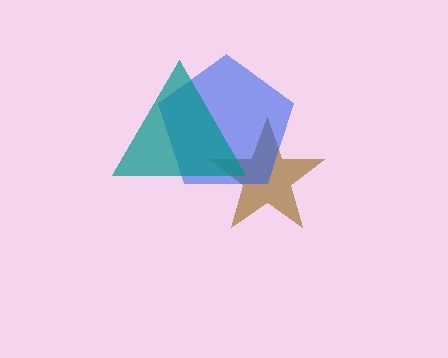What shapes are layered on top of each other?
The layered shapes are: a brown star, a blue pentagon, a teal triangle.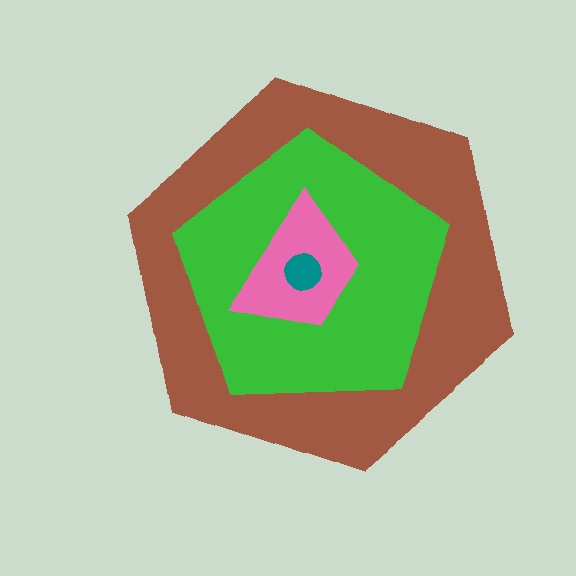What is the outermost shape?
The brown hexagon.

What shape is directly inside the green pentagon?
The pink trapezoid.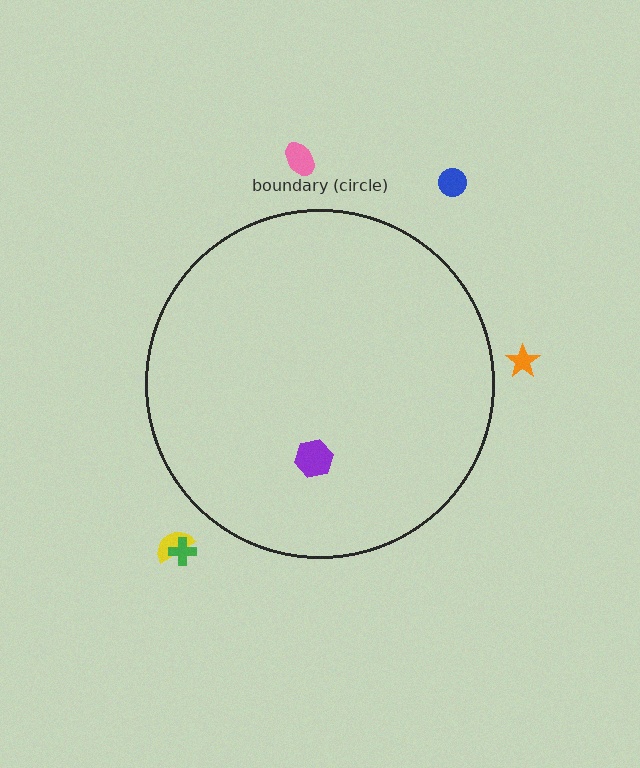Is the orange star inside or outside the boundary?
Outside.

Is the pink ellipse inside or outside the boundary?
Outside.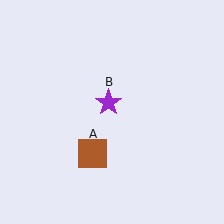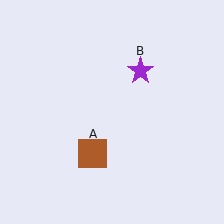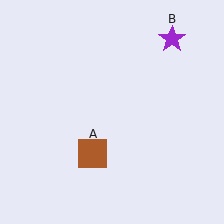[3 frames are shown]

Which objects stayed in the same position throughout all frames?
Brown square (object A) remained stationary.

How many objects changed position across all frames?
1 object changed position: purple star (object B).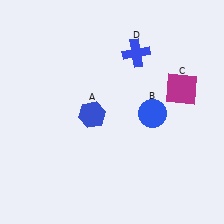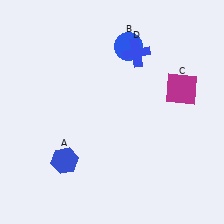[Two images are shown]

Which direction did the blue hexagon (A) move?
The blue hexagon (A) moved down.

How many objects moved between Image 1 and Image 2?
2 objects moved between the two images.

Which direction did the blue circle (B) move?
The blue circle (B) moved up.